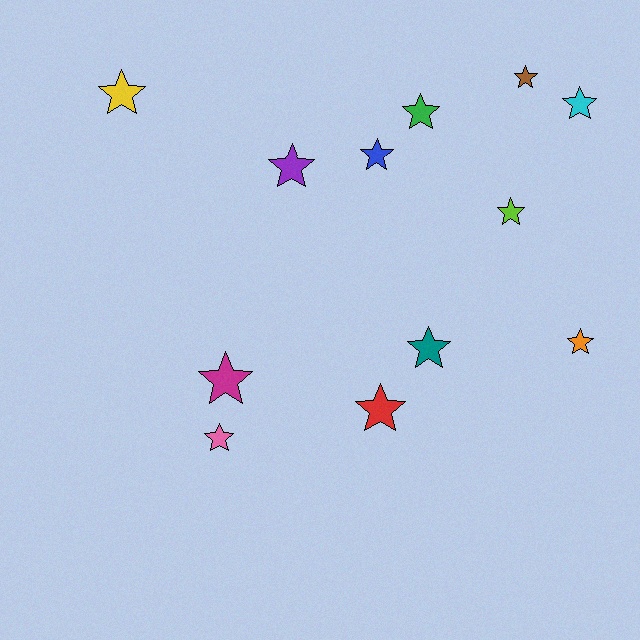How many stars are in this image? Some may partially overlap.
There are 12 stars.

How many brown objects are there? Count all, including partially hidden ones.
There is 1 brown object.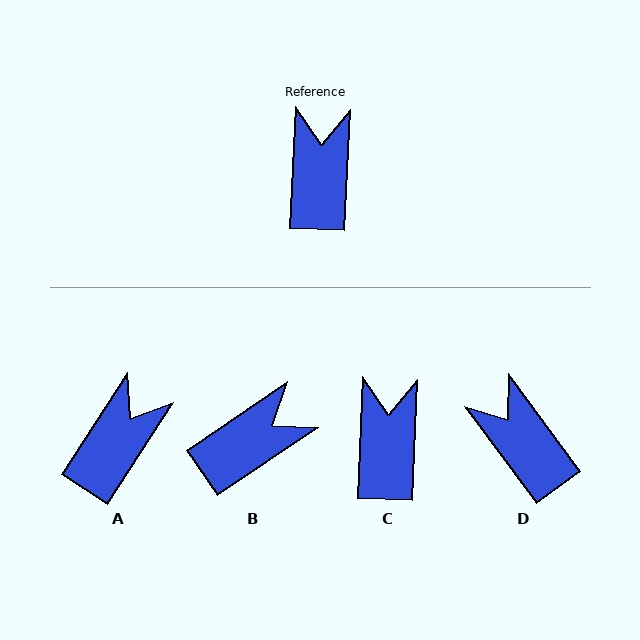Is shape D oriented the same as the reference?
No, it is off by about 39 degrees.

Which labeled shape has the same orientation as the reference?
C.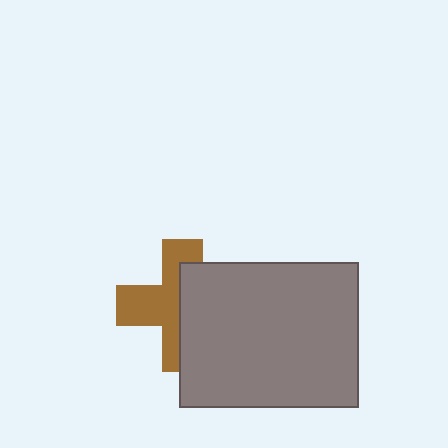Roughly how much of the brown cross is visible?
About half of it is visible (roughly 51%).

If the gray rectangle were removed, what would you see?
You would see the complete brown cross.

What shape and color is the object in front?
The object in front is a gray rectangle.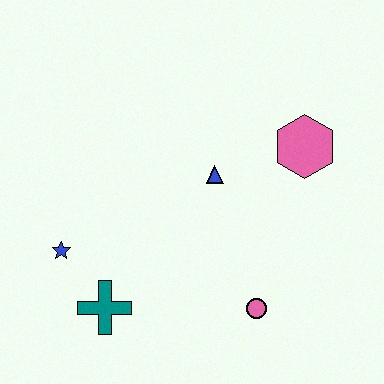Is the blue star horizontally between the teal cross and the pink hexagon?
No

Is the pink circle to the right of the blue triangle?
Yes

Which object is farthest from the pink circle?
The blue star is farthest from the pink circle.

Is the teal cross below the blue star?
Yes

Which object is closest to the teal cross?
The blue star is closest to the teal cross.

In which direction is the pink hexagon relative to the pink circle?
The pink hexagon is above the pink circle.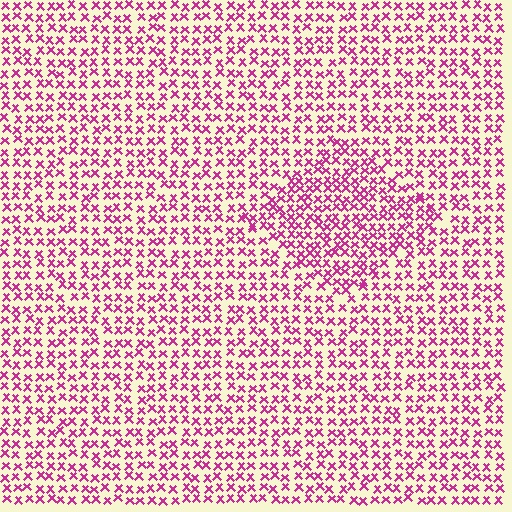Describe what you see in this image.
The image contains small magenta elements arranged at two different densities. A diamond-shaped region is visible where the elements are more densely packed than the surrounding area.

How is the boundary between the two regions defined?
The boundary is defined by a change in element density (approximately 1.5x ratio). All elements are the same color, size, and shape.